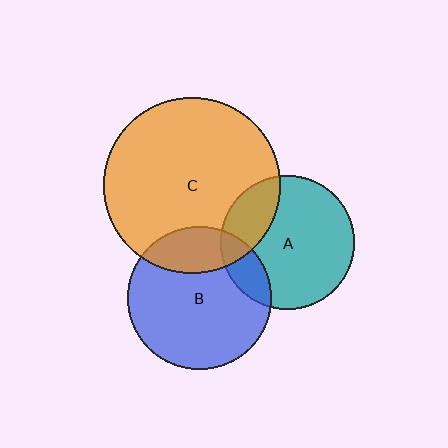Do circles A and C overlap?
Yes.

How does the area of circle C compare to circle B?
Approximately 1.5 times.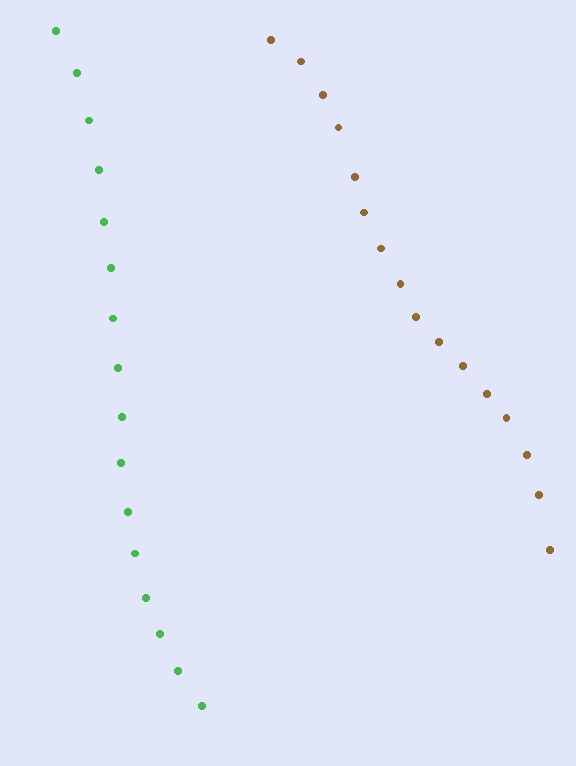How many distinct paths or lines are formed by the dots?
There are 2 distinct paths.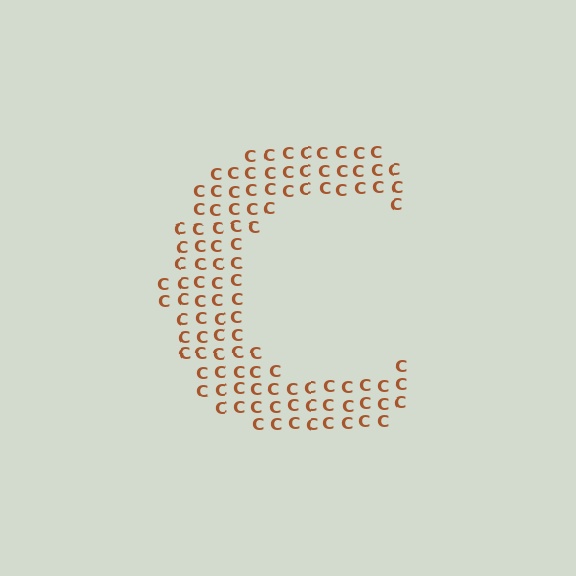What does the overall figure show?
The overall figure shows the letter C.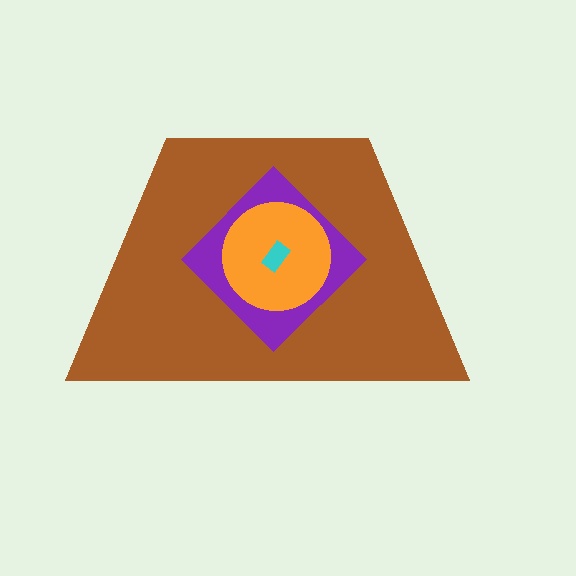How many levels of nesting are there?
4.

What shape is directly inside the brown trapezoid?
The purple diamond.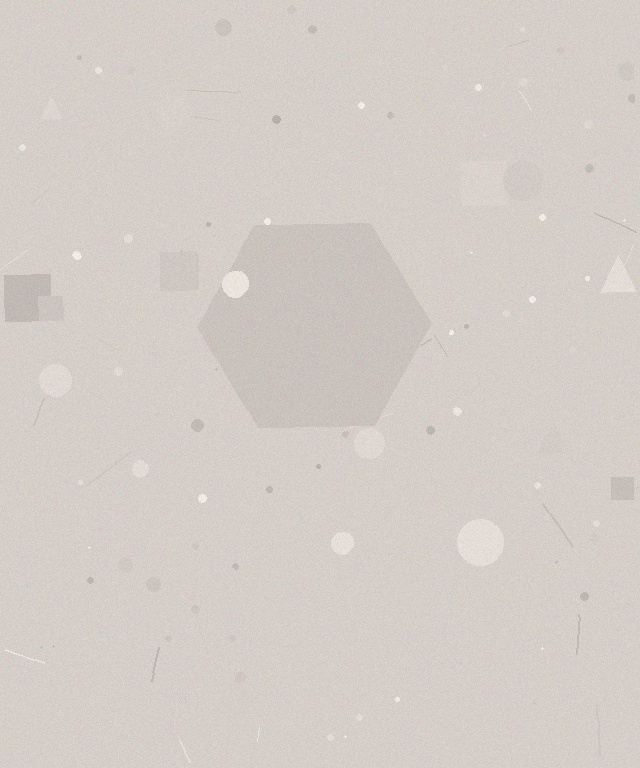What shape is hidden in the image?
A hexagon is hidden in the image.